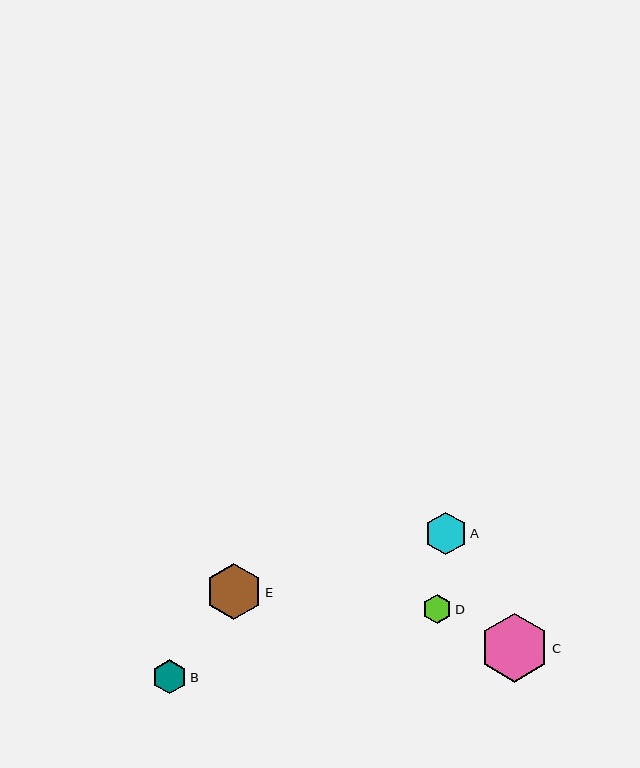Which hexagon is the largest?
Hexagon C is the largest with a size of approximately 69 pixels.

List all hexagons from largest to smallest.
From largest to smallest: C, E, A, B, D.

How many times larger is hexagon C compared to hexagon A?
Hexagon C is approximately 1.6 times the size of hexagon A.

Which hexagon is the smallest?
Hexagon D is the smallest with a size of approximately 29 pixels.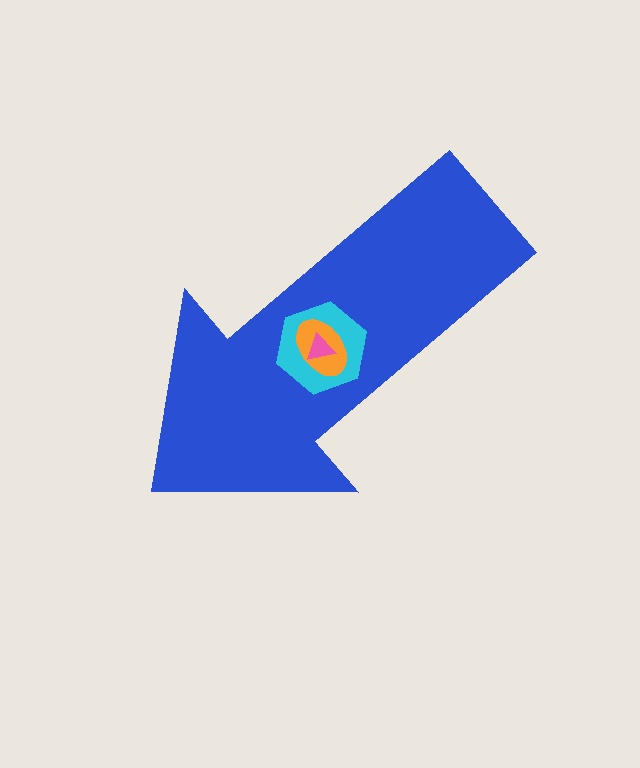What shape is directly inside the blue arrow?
The cyan hexagon.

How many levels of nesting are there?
4.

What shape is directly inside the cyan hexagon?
The orange ellipse.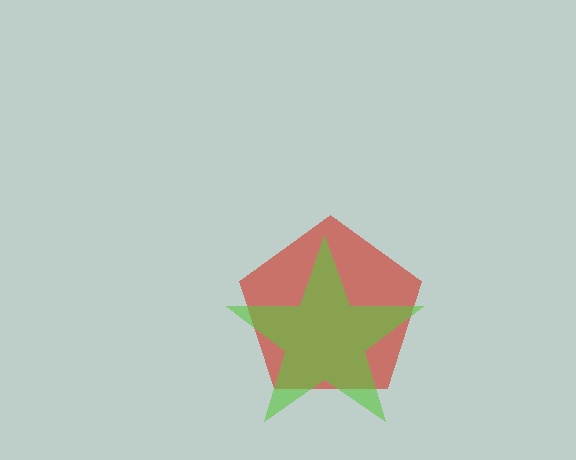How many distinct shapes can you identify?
There are 2 distinct shapes: a red pentagon, a lime star.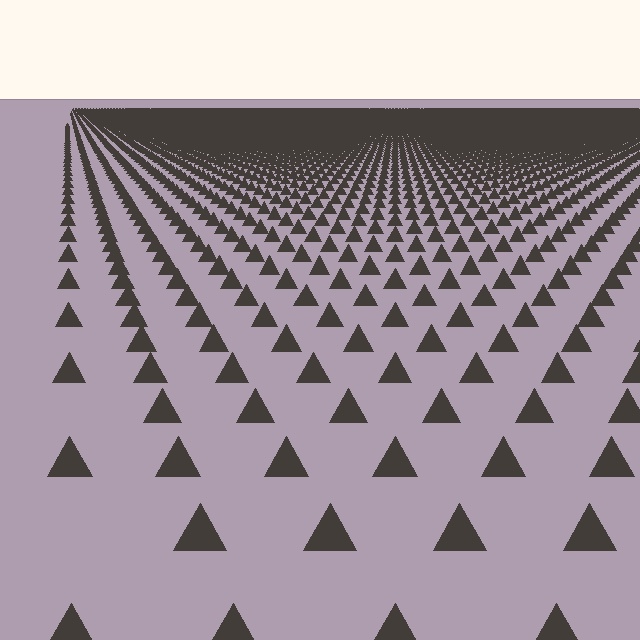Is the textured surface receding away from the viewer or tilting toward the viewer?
The surface is receding away from the viewer. Texture elements get smaller and denser toward the top.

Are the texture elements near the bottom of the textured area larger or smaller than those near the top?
Larger. Near the bottom, elements are closer to the viewer and appear at a bigger on-screen size.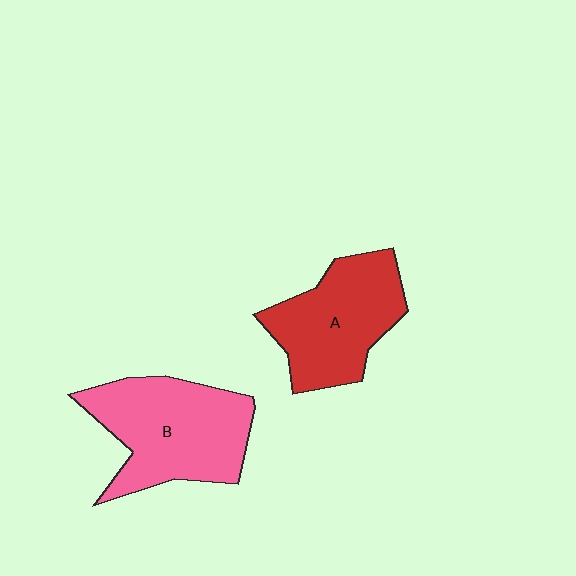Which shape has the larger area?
Shape B (pink).